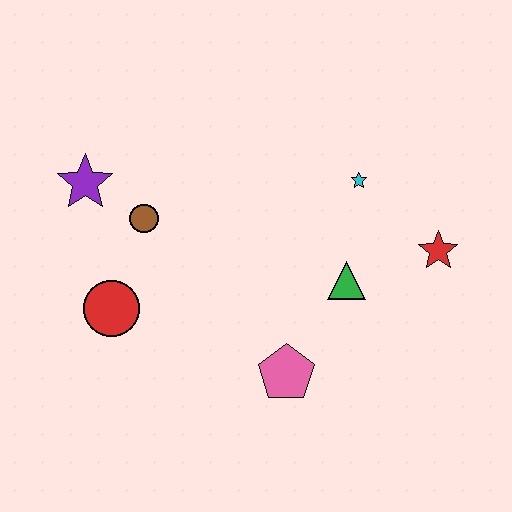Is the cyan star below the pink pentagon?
No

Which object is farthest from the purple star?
The red star is farthest from the purple star.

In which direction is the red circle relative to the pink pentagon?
The red circle is to the left of the pink pentagon.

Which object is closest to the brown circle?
The purple star is closest to the brown circle.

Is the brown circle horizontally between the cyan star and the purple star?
Yes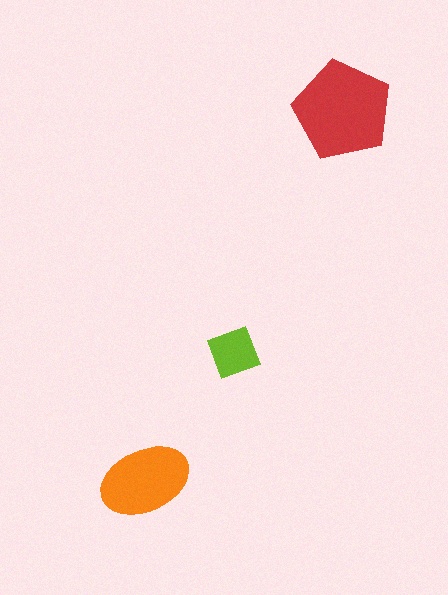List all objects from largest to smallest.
The red pentagon, the orange ellipse, the lime diamond.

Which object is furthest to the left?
The orange ellipse is leftmost.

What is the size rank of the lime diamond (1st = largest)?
3rd.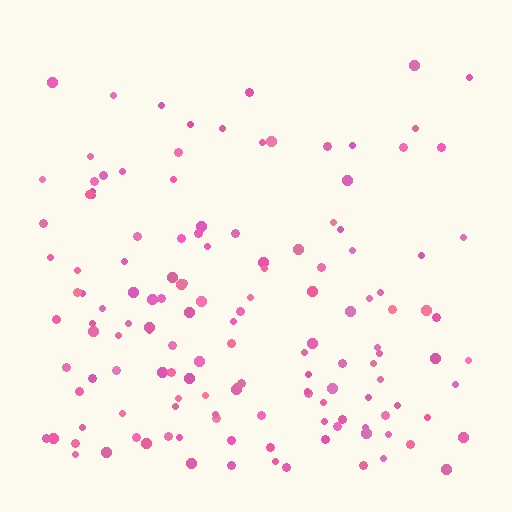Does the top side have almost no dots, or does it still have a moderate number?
Still a moderate number, just noticeably fewer than the bottom.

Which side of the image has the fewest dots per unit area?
The top.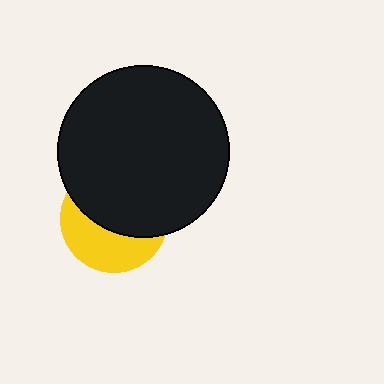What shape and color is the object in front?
The object in front is a black circle.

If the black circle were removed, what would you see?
You would see the complete yellow circle.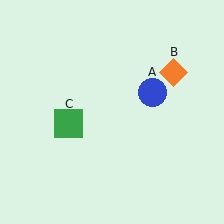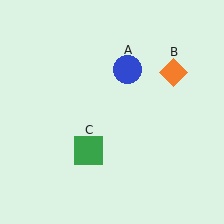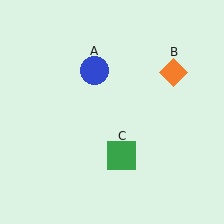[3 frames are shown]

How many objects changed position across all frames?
2 objects changed position: blue circle (object A), green square (object C).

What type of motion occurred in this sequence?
The blue circle (object A), green square (object C) rotated counterclockwise around the center of the scene.